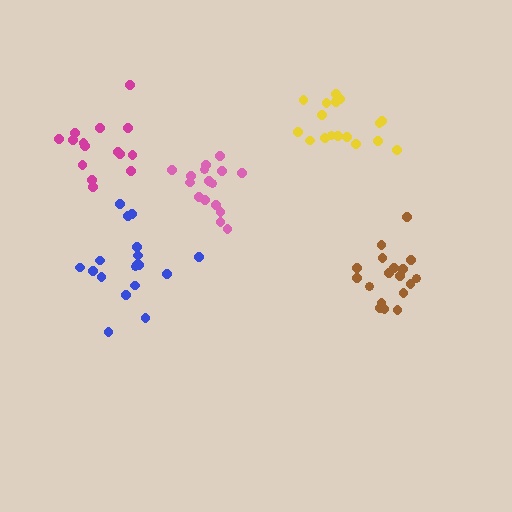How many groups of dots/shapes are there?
There are 5 groups.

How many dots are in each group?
Group 1: 16 dots, Group 2: 18 dots, Group 3: 18 dots, Group 4: 15 dots, Group 5: 19 dots (86 total).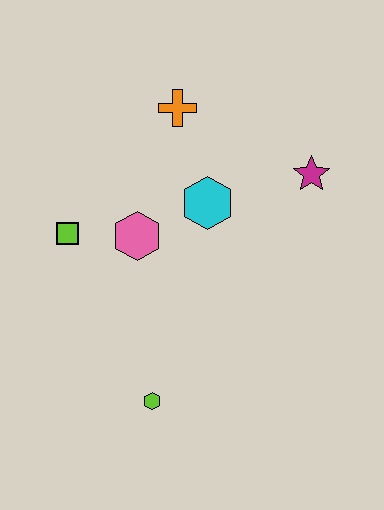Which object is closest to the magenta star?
The cyan hexagon is closest to the magenta star.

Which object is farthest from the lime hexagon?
The orange cross is farthest from the lime hexagon.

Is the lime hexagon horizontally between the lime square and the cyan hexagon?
Yes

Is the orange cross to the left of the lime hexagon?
No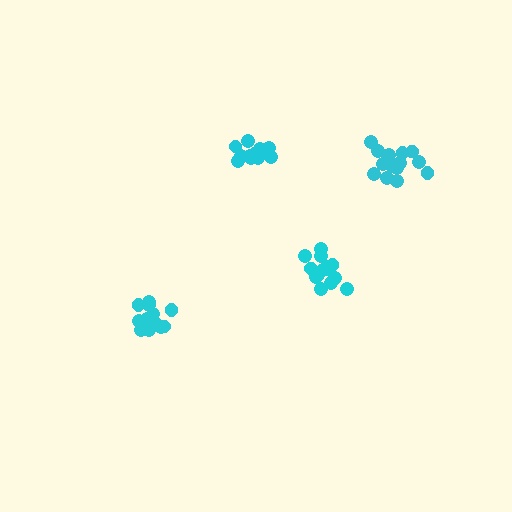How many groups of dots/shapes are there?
There are 4 groups.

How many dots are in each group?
Group 1: 12 dots, Group 2: 15 dots, Group 3: 15 dots, Group 4: 16 dots (58 total).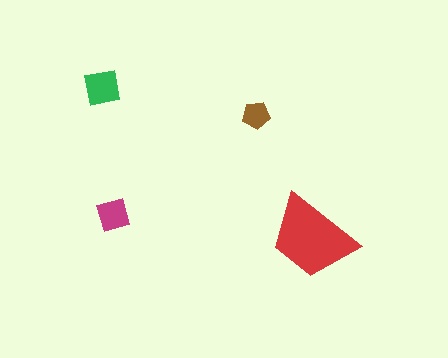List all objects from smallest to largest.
The brown pentagon, the magenta diamond, the green square, the red trapezoid.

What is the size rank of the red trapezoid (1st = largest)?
1st.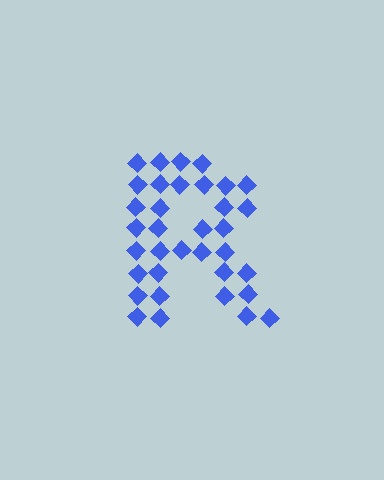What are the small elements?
The small elements are diamonds.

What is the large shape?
The large shape is the letter R.